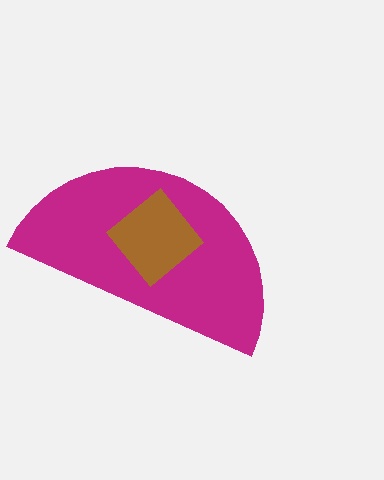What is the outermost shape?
The magenta semicircle.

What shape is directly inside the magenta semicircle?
The brown diamond.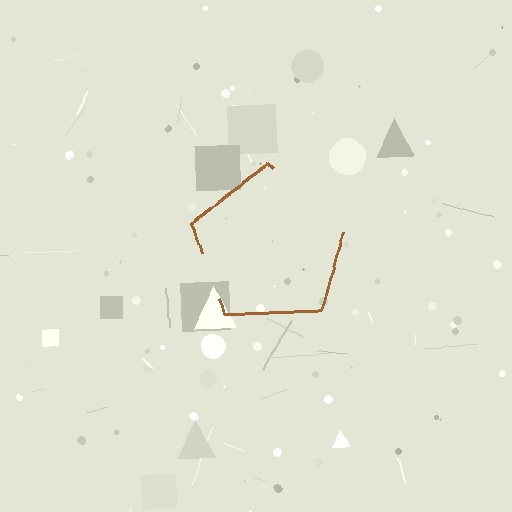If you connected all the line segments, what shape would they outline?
They would outline a pentagon.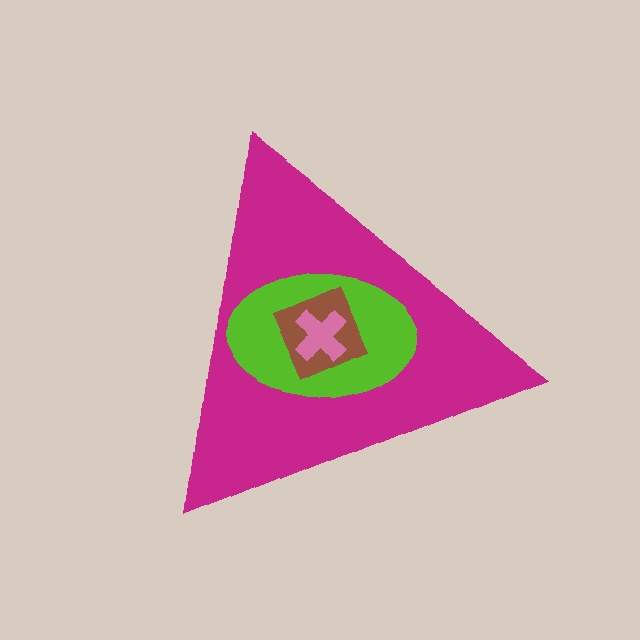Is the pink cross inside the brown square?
Yes.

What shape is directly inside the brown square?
The pink cross.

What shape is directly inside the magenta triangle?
The lime ellipse.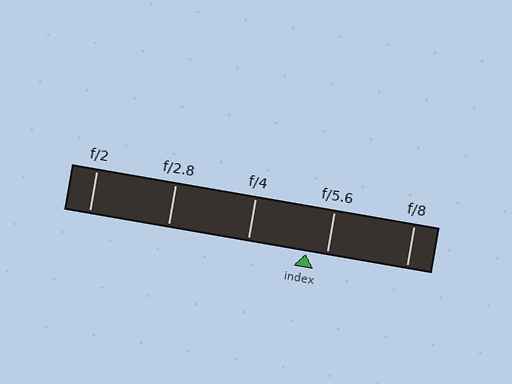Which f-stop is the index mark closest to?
The index mark is closest to f/5.6.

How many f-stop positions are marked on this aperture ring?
There are 5 f-stop positions marked.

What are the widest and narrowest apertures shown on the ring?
The widest aperture shown is f/2 and the narrowest is f/8.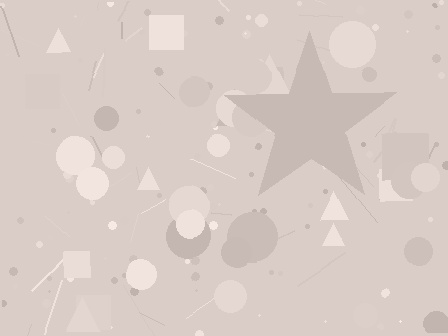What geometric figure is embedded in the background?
A star is embedded in the background.